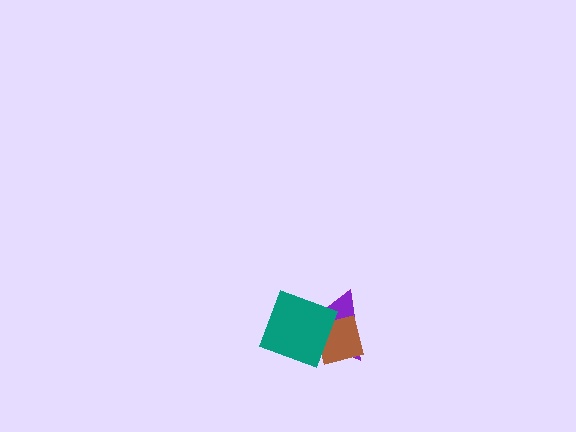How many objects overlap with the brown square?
2 objects overlap with the brown square.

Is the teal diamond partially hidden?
No, no other shape covers it.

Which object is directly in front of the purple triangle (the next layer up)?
The brown square is directly in front of the purple triangle.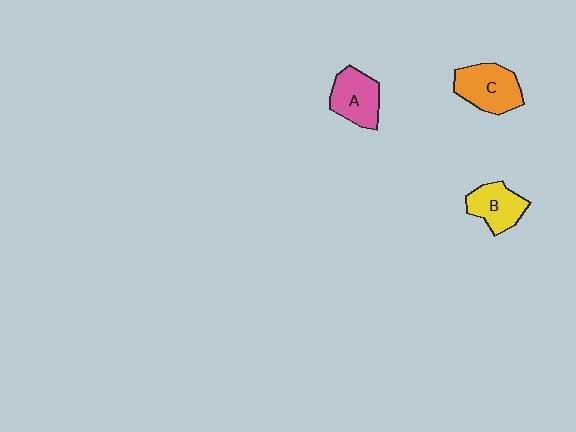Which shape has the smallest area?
Shape B (yellow).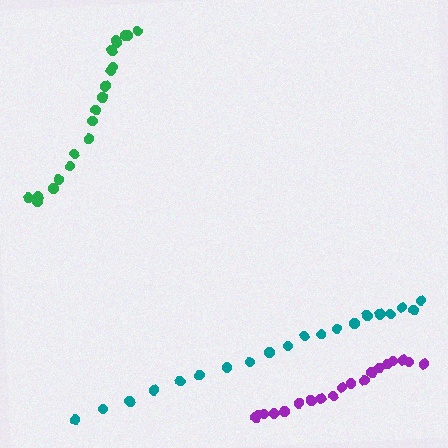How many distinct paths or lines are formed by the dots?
There are 3 distinct paths.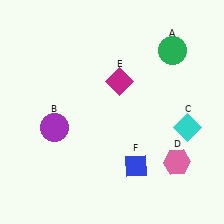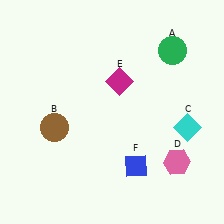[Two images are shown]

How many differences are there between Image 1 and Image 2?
There is 1 difference between the two images.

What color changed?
The circle (B) changed from purple in Image 1 to brown in Image 2.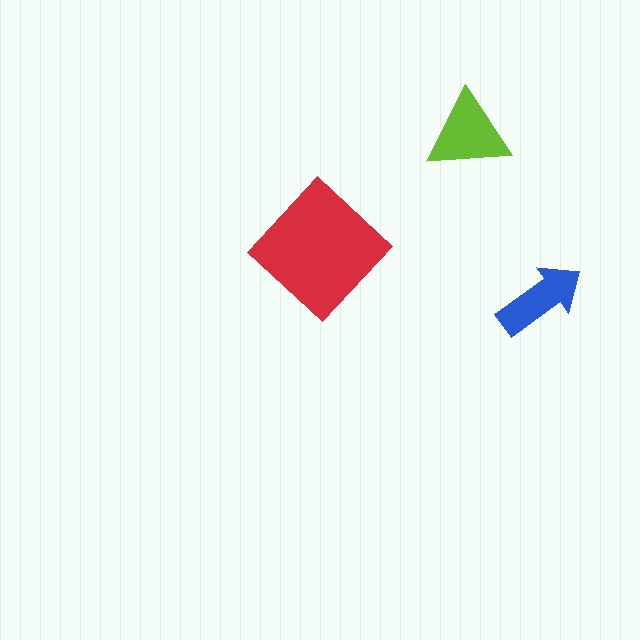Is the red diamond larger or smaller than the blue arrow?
Larger.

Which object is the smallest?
The blue arrow.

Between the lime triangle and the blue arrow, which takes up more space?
The lime triangle.